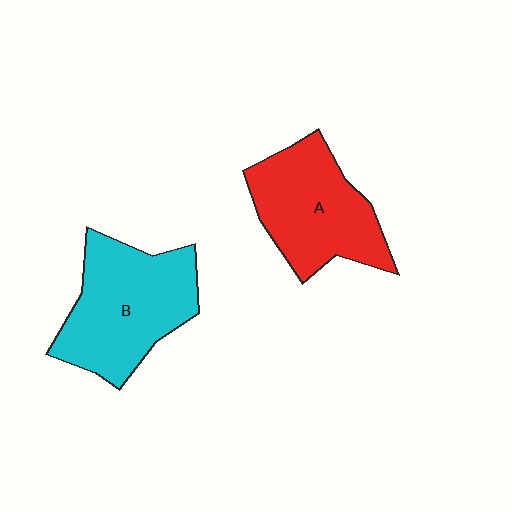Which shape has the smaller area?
Shape A (red).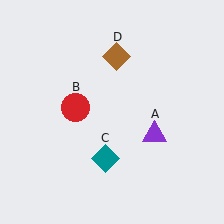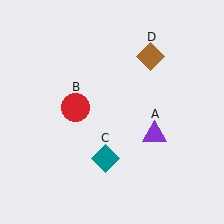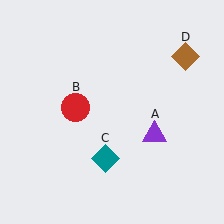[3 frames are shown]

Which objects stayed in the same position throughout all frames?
Purple triangle (object A) and red circle (object B) and teal diamond (object C) remained stationary.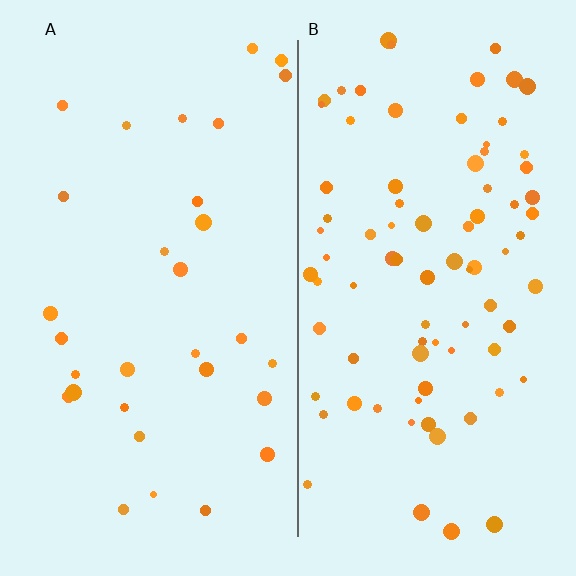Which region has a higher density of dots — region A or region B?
B (the right).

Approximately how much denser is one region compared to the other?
Approximately 2.7× — region B over region A.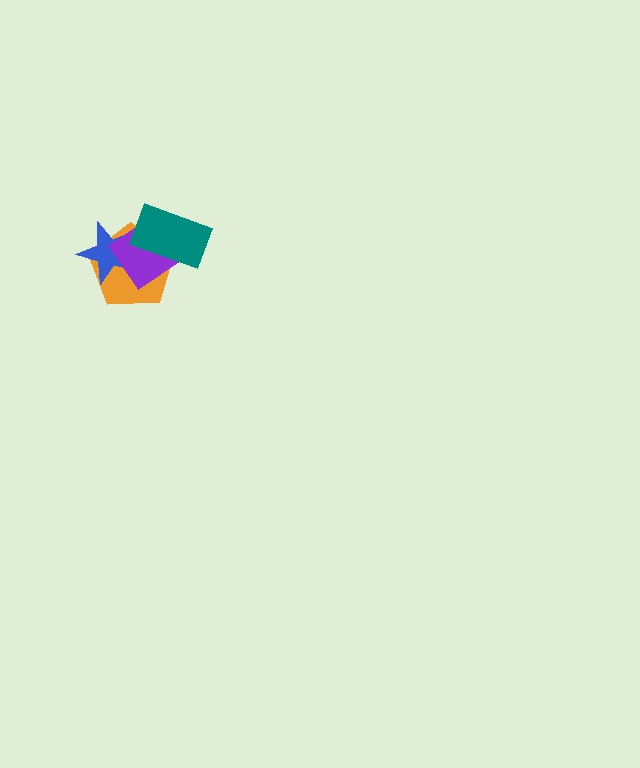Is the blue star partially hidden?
Yes, it is partially covered by another shape.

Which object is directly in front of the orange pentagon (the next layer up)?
The blue star is directly in front of the orange pentagon.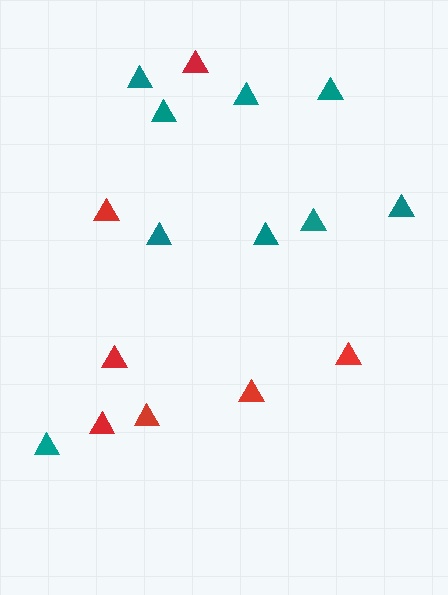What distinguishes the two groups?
There are 2 groups: one group of teal triangles (9) and one group of red triangles (7).